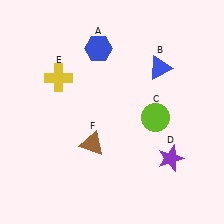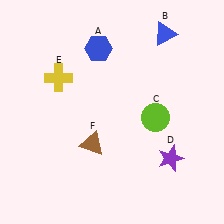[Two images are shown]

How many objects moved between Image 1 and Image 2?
1 object moved between the two images.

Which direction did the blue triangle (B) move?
The blue triangle (B) moved up.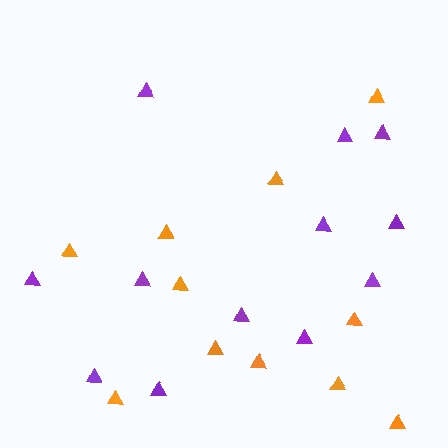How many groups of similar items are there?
There are 2 groups: one group of orange triangles (11) and one group of purple triangles (12).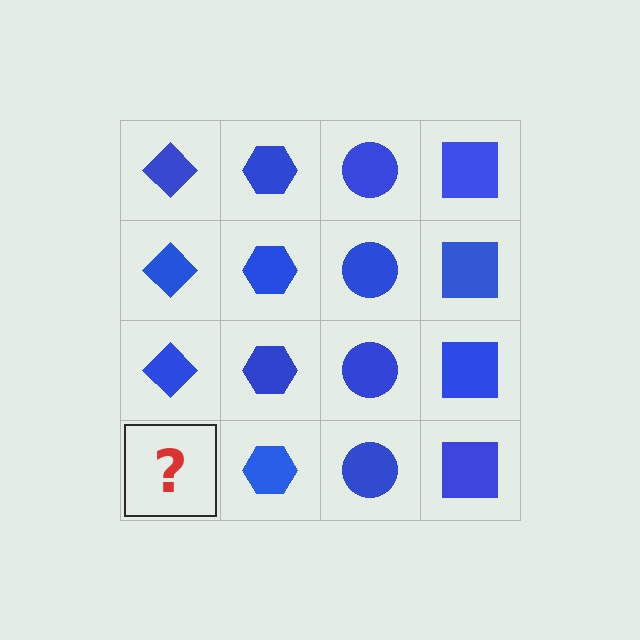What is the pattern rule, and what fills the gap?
The rule is that each column has a consistent shape. The gap should be filled with a blue diamond.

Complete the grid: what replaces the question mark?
The question mark should be replaced with a blue diamond.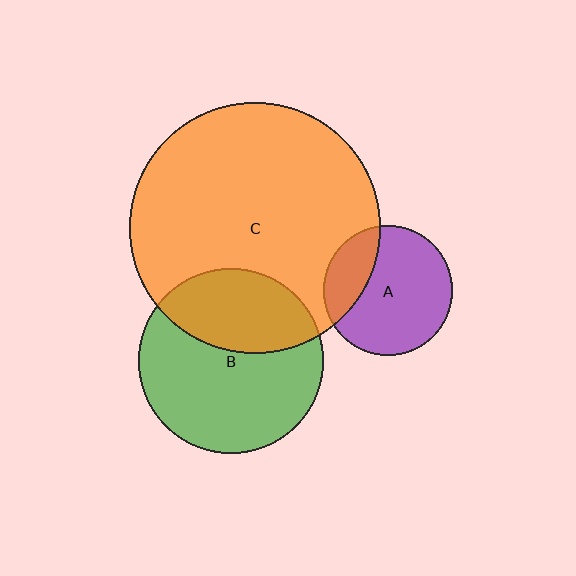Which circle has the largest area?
Circle C (orange).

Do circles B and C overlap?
Yes.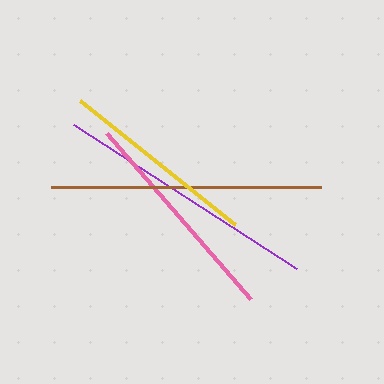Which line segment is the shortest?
The yellow line is the shortest at approximately 199 pixels.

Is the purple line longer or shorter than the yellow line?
The purple line is longer than the yellow line.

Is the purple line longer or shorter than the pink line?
The purple line is longer than the pink line.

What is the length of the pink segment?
The pink segment is approximately 219 pixels long.